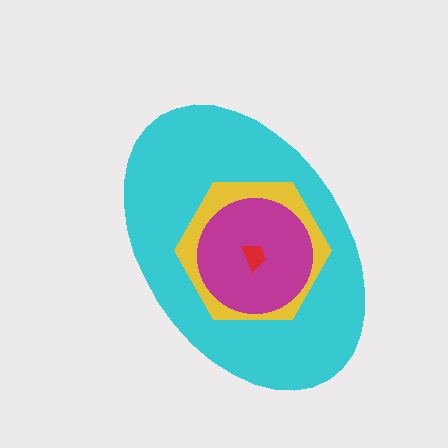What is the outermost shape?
The cyan ellipse.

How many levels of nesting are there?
4.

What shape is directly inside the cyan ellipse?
The yellow hexagon.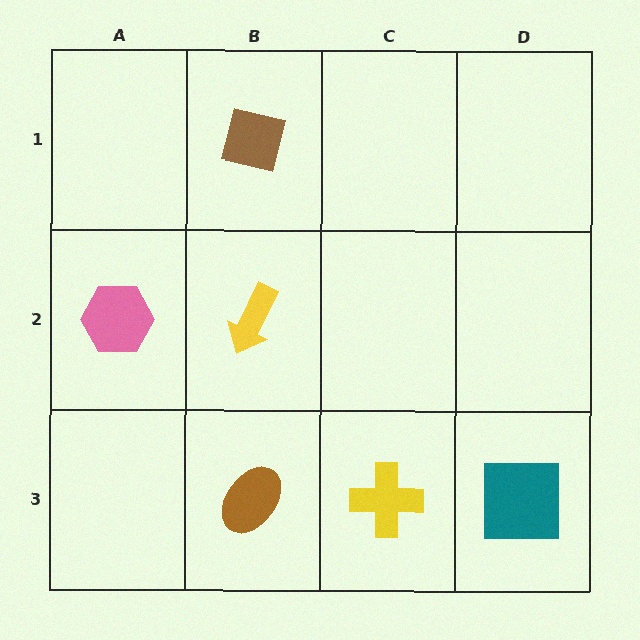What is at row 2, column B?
A yellow arrow.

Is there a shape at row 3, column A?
No, that cell is empty.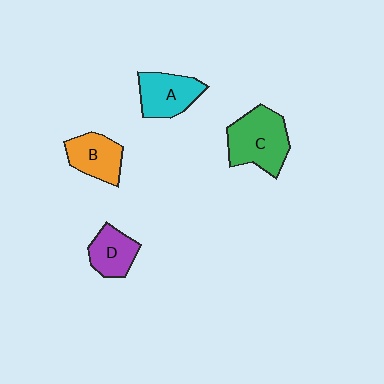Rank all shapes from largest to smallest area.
From largest to smallest: C (green), A (cyan), B (orange), D (purple).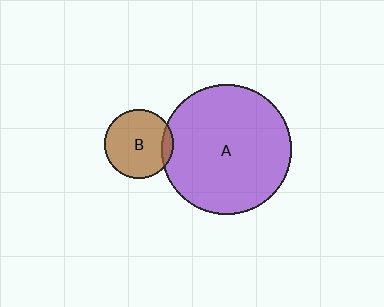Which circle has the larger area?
Circle A (purple).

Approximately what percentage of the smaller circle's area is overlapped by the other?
Approximately 10%.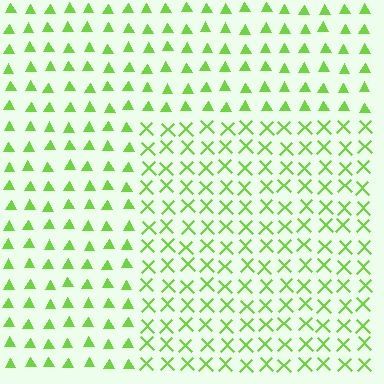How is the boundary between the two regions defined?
The boundary is defined by a change in element shape: X marks inside vs. triangles outside. All elements share the same color and spacing.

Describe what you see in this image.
The image is filled with small lime elements arranged in a uniform grid. A rectangle-shaped region contains X marks, while the surrounding area contains triangles. The boundary is defined purely by the change in element shape.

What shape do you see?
I see a rectangle.